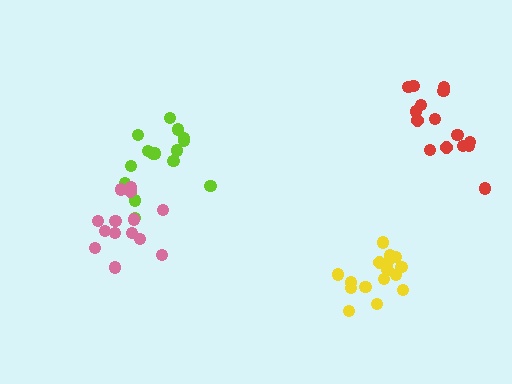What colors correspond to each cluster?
The clusters are colored: red, lime, pink, yellow.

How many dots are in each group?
Group 1: 15 dots, Group 2: 15 dots, Group 3: 14 dots, Group 4: 16 dots (60 total).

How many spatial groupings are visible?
There are 4 spatial groupings.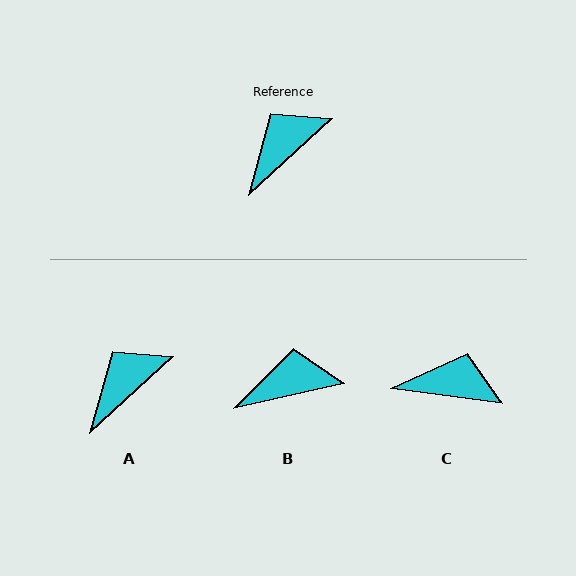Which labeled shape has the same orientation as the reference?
A.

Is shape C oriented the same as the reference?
No, it is off by about 50 degrees.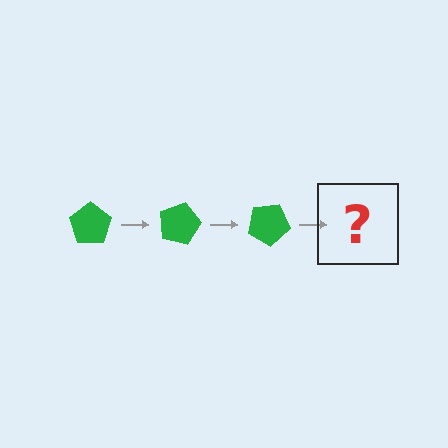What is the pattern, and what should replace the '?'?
The pattern is that the pentagon rotates 15 degrees each step. The '?' should be a green pentagon rotated 45 degrees.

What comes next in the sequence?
The next element should be a green pentagon rotated 45 degrees.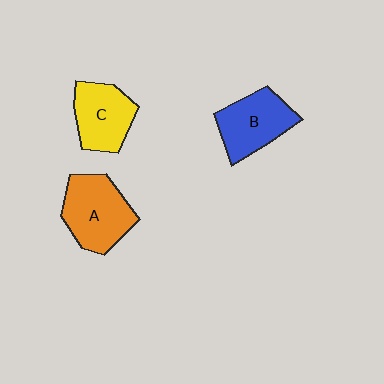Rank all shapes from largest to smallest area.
From largest to smallest: A (orange), B (blue), C (yellow).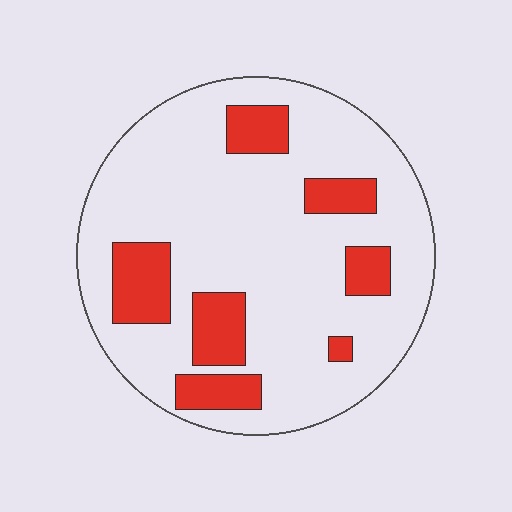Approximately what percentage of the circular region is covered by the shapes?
Approximately 20%.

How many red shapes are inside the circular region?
7.